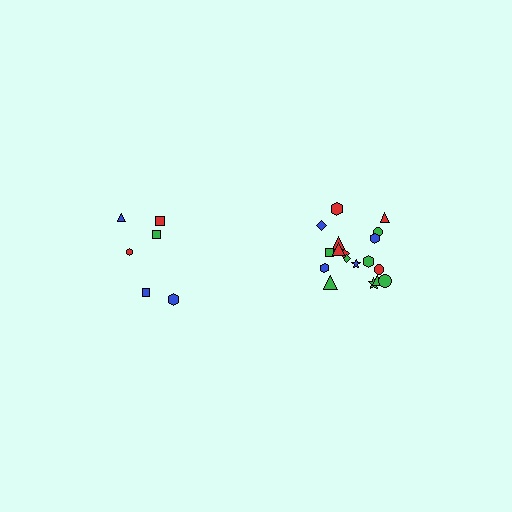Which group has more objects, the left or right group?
The right group.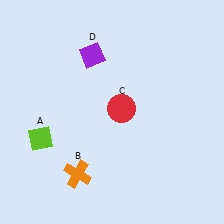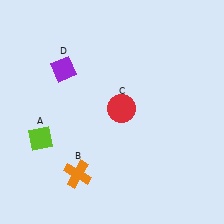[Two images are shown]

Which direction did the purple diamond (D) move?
The purple diamond (D) moved left.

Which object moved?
The purple diamond (D) moved left.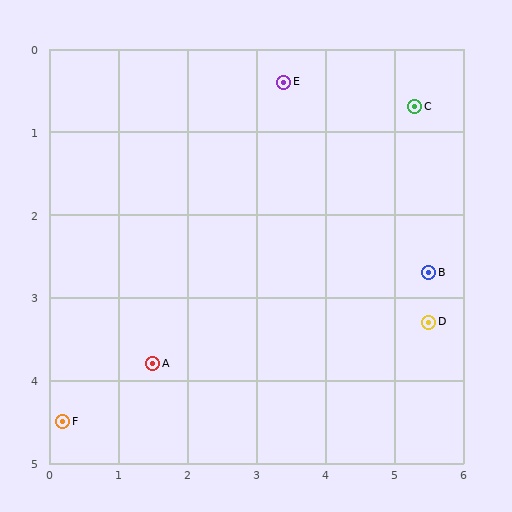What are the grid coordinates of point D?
Point D is at approximately (5.5, 3.3).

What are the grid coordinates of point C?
Point C is at approximately (5.3, 0.7).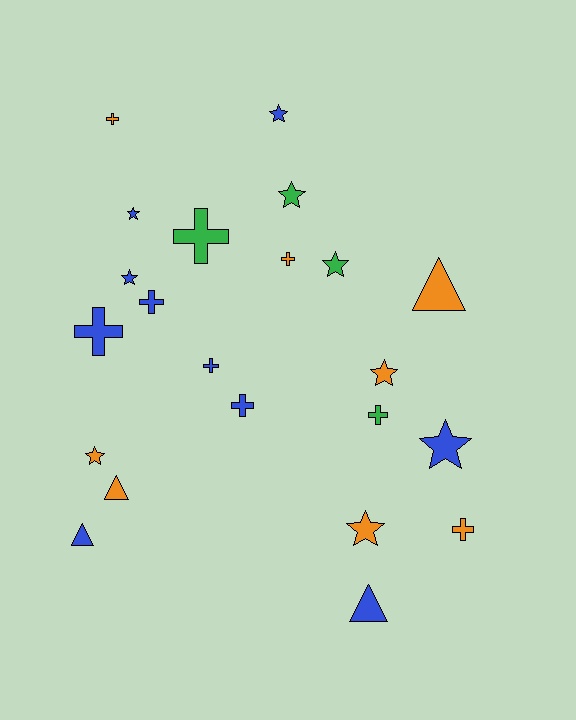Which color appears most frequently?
Blue, with 10 objects.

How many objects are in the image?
There are 22 objects.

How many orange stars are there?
There are 3 orange stars.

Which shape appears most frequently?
Cross, with 9 objects.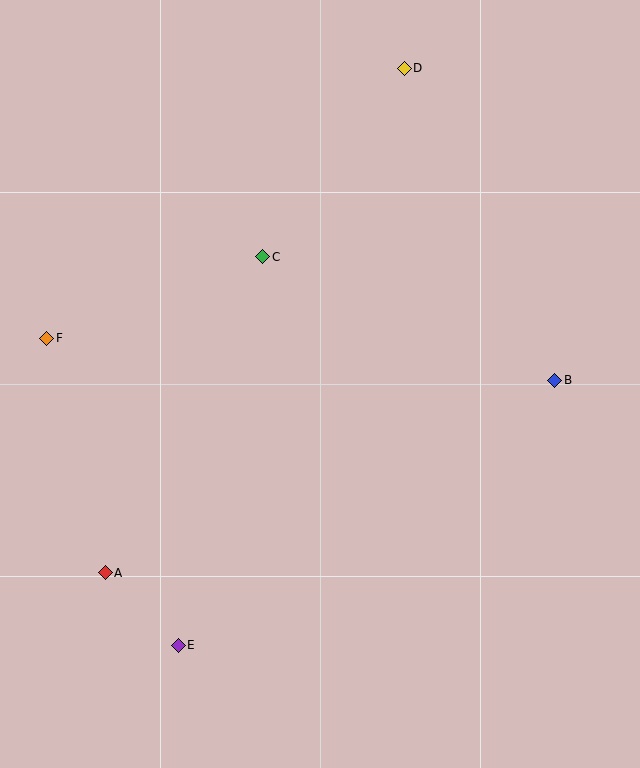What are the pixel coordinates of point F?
Point F is at (47, 338).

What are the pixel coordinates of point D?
Point D is at (404, 68).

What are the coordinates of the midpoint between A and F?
The midpoint between A and F is at (76, 455).